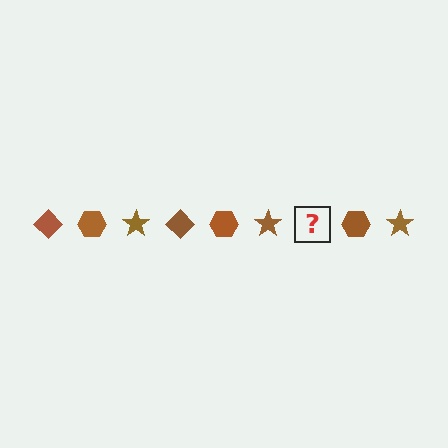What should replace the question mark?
The question mark should be replaced with a brown diamond.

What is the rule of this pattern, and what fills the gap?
The rule is that the pattern cycles through diamond, hexagon, star shapes in brown. The gap should be filled with a brown diamond.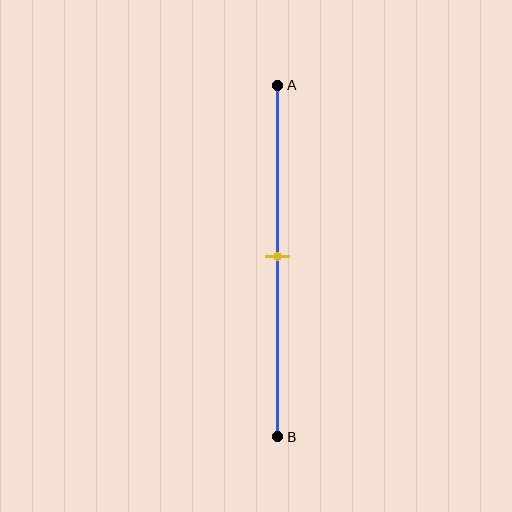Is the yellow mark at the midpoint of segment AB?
Yes, the mark is approximately at the midpoint.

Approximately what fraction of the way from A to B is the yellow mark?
The yellow mark is approximately 50% of the way from A to B.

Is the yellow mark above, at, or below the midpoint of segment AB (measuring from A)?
The yellow mark is approximately at the midpoint of segment AB.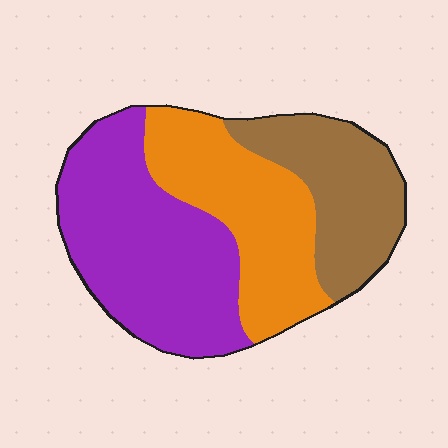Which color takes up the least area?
Brown, at roughly 25%.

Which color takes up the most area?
Purple, at roughly 45%.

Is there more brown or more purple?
Purple.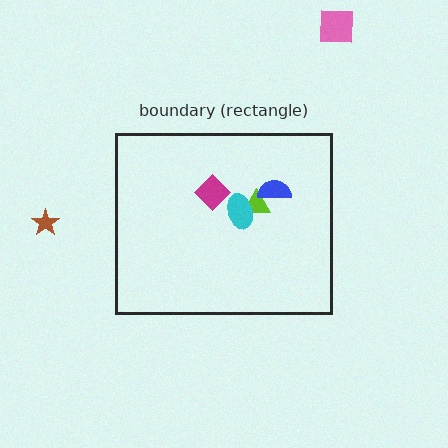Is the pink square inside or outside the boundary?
Outside.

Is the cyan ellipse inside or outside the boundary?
Inside.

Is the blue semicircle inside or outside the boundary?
Inside.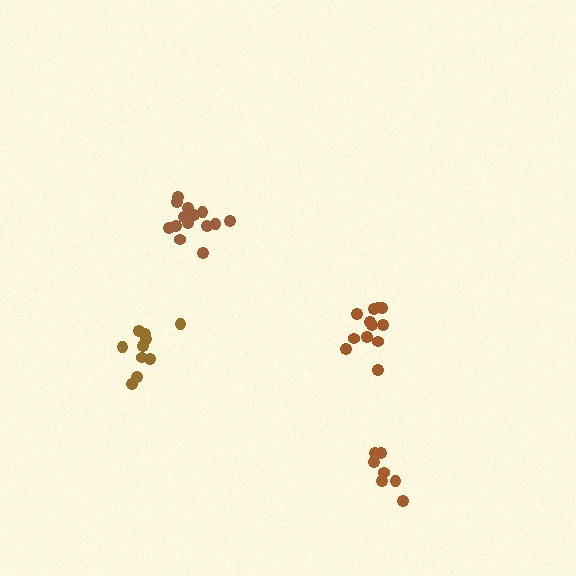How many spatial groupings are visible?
There are 4 spatial groupings.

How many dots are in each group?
Group 1: 8 dots, Group 2: 12 dots, Group 3: 14 dots, Group 4: 10 dots (44 total).